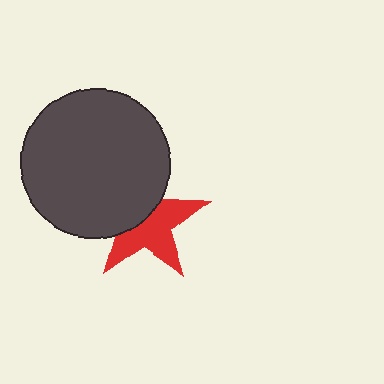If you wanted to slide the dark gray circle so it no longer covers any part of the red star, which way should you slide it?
Slide it toward the upper-left — that is the most direct way to separate the two shapes.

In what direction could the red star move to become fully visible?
The red star could move toward the lower-right. That would shift it out from behind the dark gray circle entirely.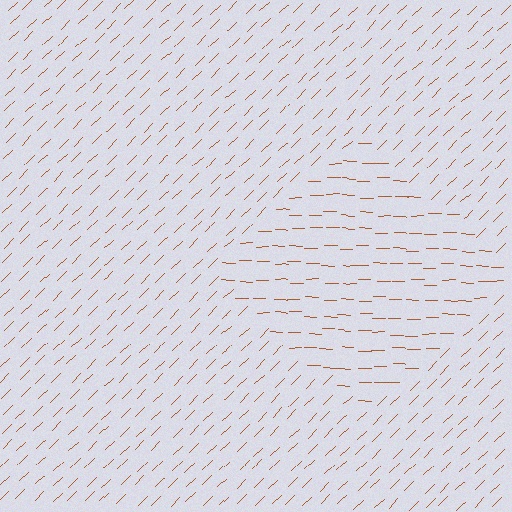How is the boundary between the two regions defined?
The boundary is defined purely by a change in line orientation (approximately 45 degrees difference). All lines are the same color and thickness.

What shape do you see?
I see a diamond.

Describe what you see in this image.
The image is filled with small brown line segments. A diamond region in the image has lines oriented differently from the surrounding lines, creating a visible texture boundary.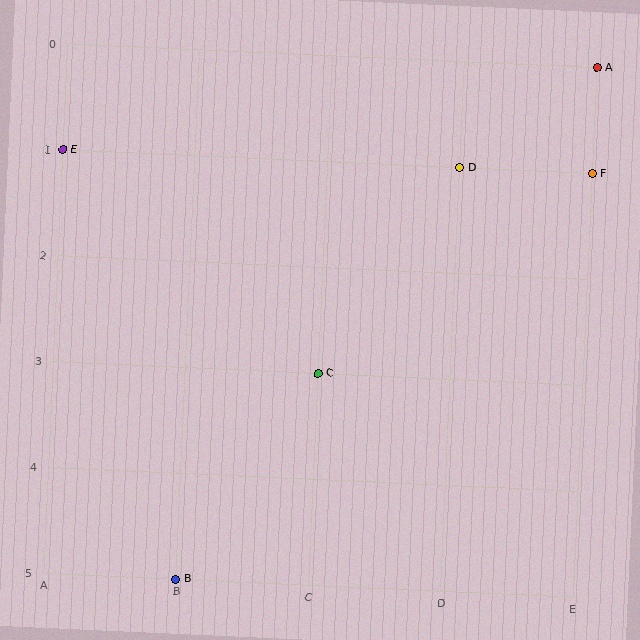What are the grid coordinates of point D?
Point D is at grid coordinates (D, 1).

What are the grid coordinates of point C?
Point C is at grid coordinates (C, 3).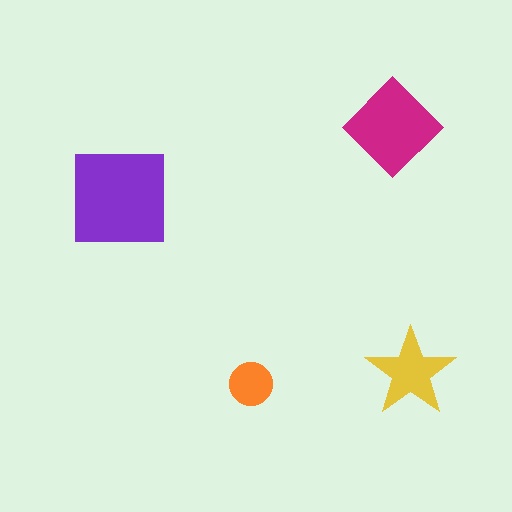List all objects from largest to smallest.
The purple square, the magenta diamond, the yellow star, the orange circle.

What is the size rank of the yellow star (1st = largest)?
3rd.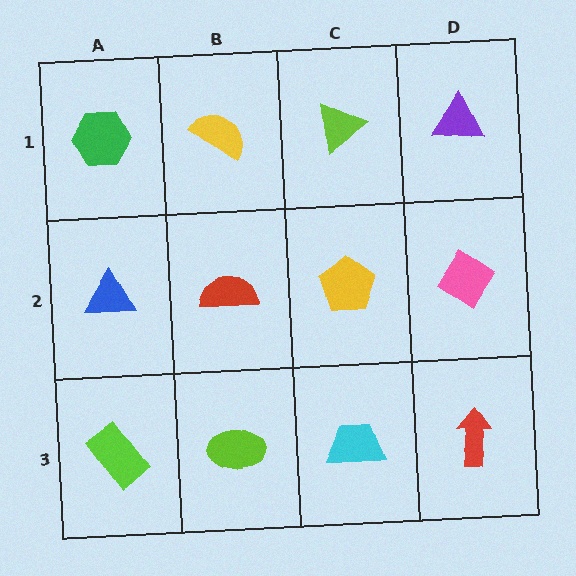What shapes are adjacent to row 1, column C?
A yellow pentagon (row 2, column C), a yellow semicircle (row 1, column B), a purple triangle (row 1, column D).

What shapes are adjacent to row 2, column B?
A yellow semicircle (row 1, column B), a lime ellipse (row 3, column B), a blue triangle (row 2, column A), a yellow pentagon (row 2, column C).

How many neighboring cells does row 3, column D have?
2.